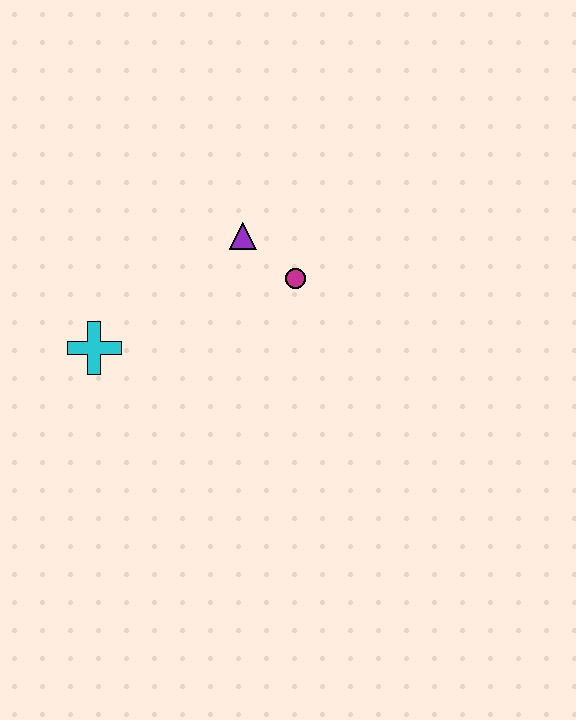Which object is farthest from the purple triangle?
The cyan cross is farthest from the purple triangle.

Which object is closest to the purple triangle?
The magenta circle is closest to the purple triangle.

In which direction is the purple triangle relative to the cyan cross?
The purple triangle is to the right of the cyan cross.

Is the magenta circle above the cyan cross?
Yes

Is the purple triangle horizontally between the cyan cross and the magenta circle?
Yes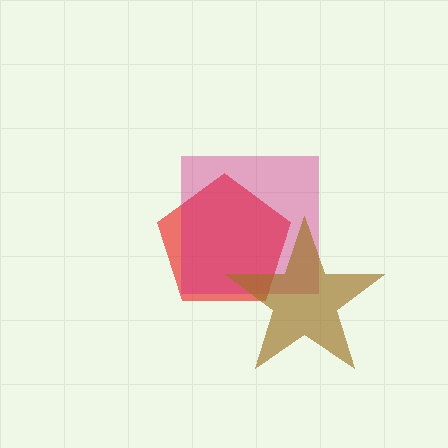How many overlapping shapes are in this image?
There are 3 overlapping shapes in the image.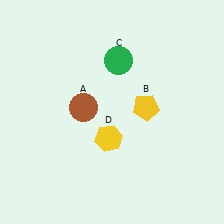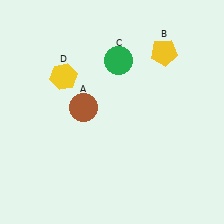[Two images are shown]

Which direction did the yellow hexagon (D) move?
The yellow hexagon (D) moved up.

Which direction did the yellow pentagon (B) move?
The yellow pentagon (B) moved up.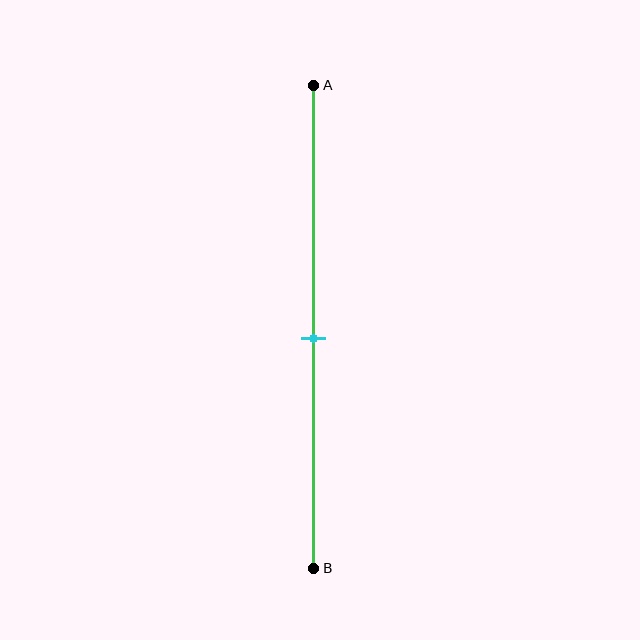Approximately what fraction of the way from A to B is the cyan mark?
The cyan mark is approximately 50% of the way from A to B.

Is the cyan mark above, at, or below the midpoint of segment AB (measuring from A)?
The cyan mark is approximately at the midpoint of segment AB.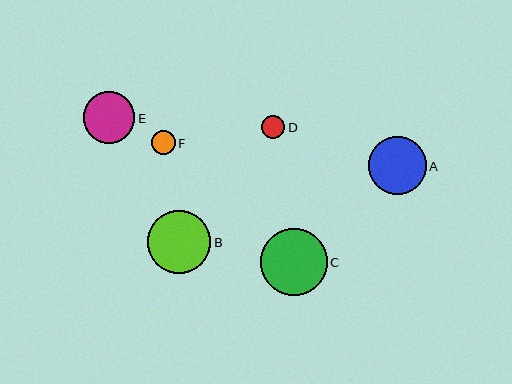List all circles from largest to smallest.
From largest to smallest: C, B, A, E, F, D.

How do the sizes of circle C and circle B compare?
Circle C and circle B are approximately the same size.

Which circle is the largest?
Circle C is the largest with a size of approximately 66 pixels.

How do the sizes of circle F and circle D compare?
Circle F and circle D are approximately the same size.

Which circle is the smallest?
Circle D is the smallest with a size of approximately 23 pixels.